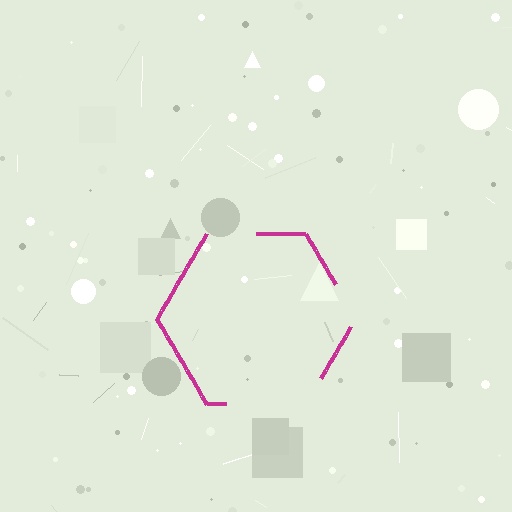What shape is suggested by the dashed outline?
The dashed outline suggests a hexagon.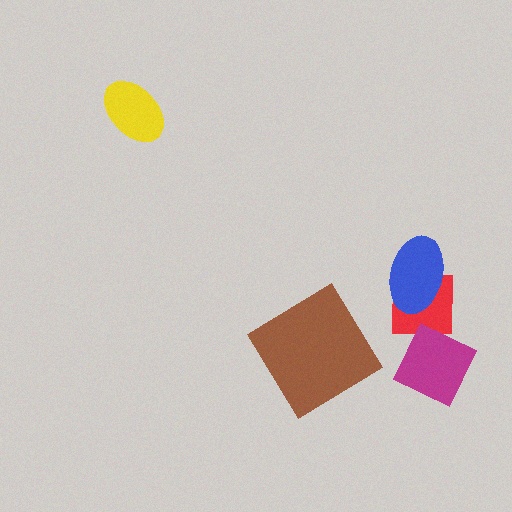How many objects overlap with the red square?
1 object overlaps with the red square.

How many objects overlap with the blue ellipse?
1 object overlaps with the blue ellipse.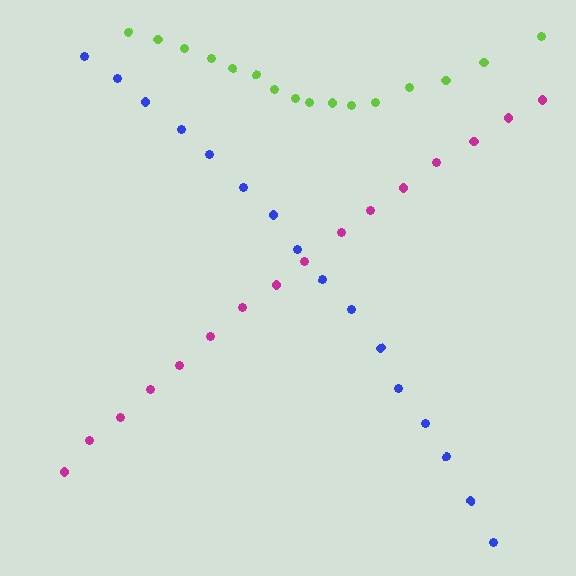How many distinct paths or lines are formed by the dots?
There are 3 distinct paths.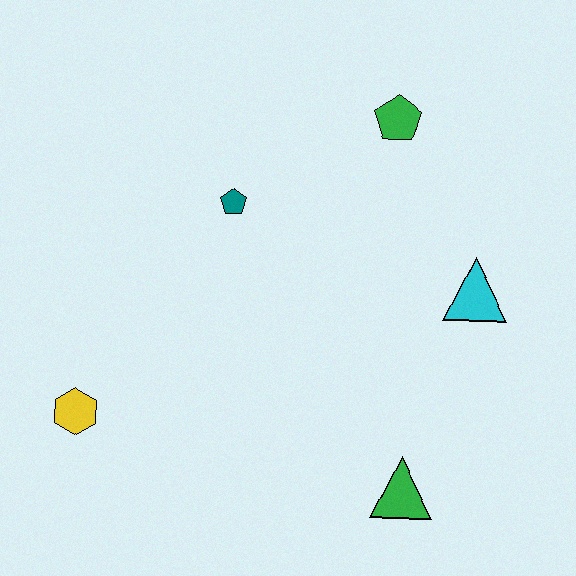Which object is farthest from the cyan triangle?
The yellow hexagon is farthest from the cyan triangle.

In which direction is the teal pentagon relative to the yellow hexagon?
The teal pentagon is above the yellow hexagon.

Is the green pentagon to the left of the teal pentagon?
No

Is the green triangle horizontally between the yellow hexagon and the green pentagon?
No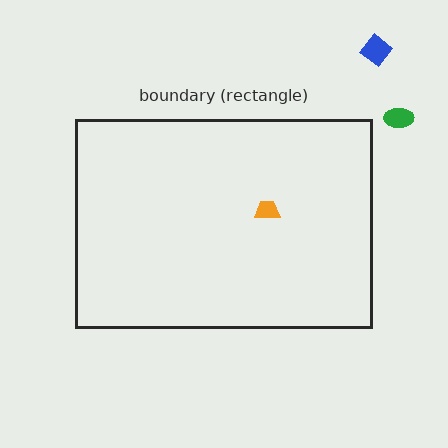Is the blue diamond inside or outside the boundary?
Outside.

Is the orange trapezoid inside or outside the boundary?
Inside.